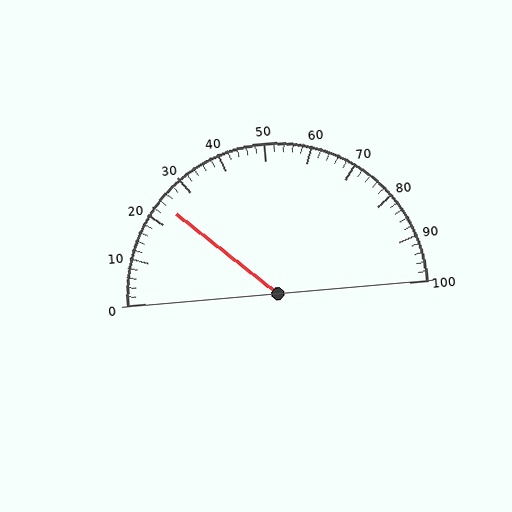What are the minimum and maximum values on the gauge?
The gauge ranges from 0 to 100.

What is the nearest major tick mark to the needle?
The nearest major tick mark is 20.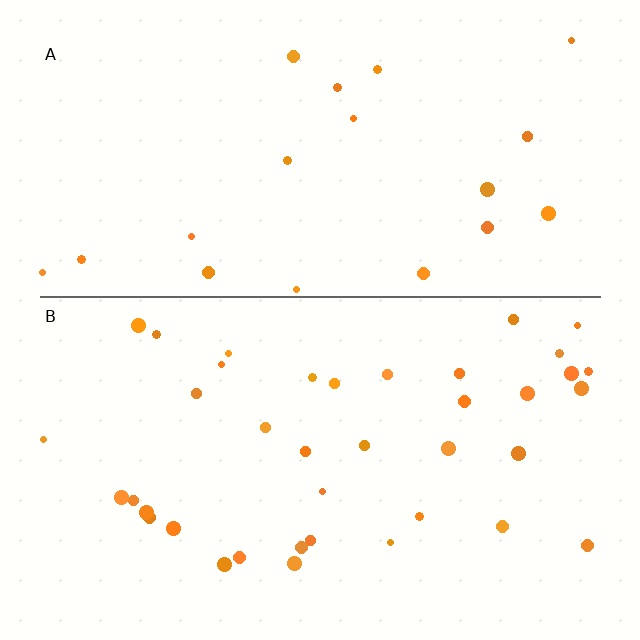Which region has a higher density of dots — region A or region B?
B (the bottom).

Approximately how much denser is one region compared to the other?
Approximately 2.0× — region B over region A.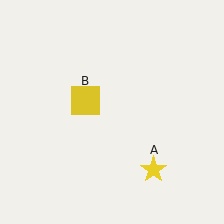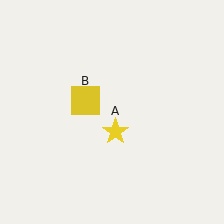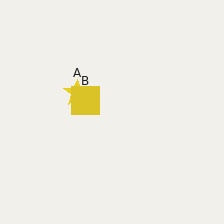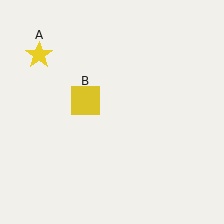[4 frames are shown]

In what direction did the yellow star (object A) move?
The yellow star (object A) moved up and to the left.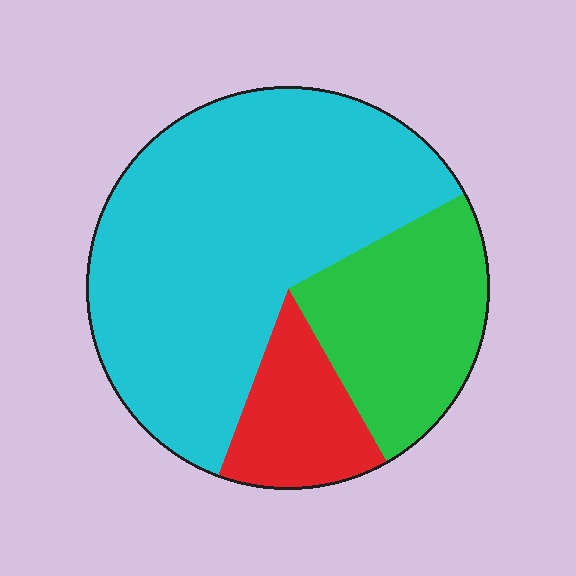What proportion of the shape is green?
Green takes up between a sixth and a third of the shape.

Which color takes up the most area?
Cyan, at roughly 60%.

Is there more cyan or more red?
Cyan.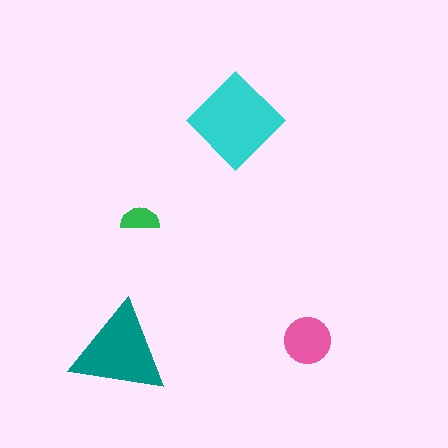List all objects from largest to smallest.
The cyan diamond, the teal triangle, the pink circle, the green semicircle.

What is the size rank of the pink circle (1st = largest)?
3rd.